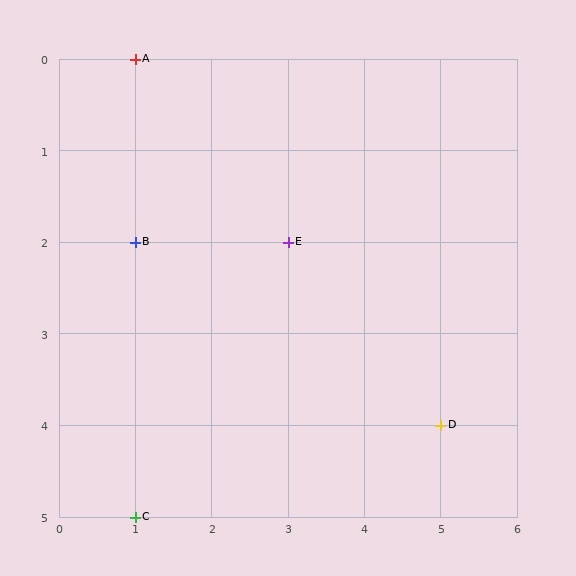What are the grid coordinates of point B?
Point B is at grid coordinates (1, 2).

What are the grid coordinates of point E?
Point E is at grid coordinates (3, 2).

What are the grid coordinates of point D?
Point D is at grid coordinates (5, 4).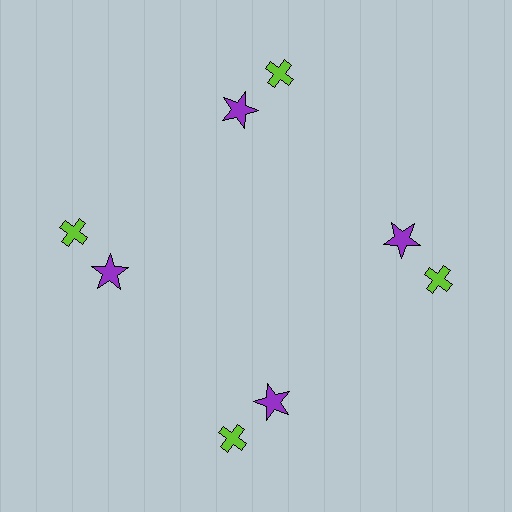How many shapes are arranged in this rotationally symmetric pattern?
There are 8 shapes, arranged in 4 groups of 2.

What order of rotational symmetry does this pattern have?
This pattern has 4-fold rotational symmetry.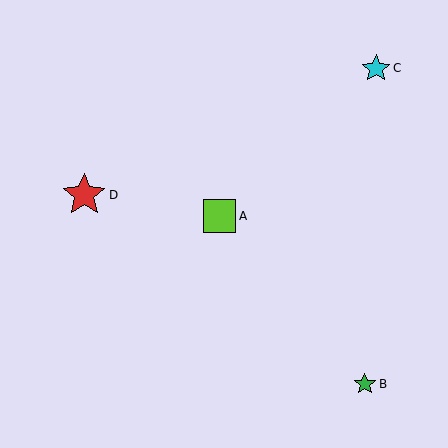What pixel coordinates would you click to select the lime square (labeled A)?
Click at (220, 216) to select the lime square A.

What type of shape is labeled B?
Shape B is a green star.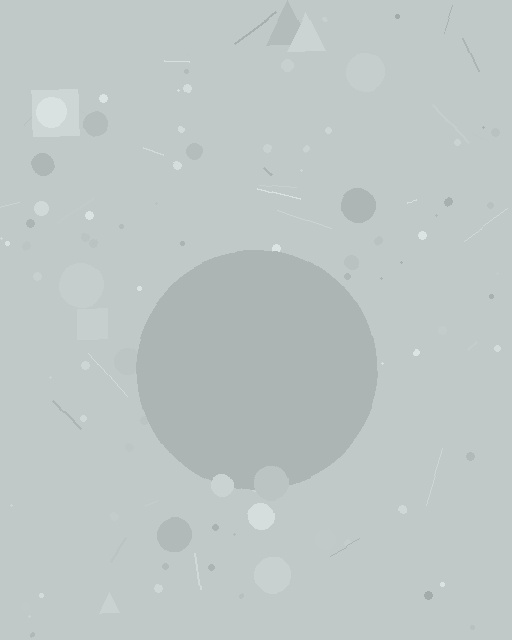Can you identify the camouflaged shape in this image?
The camouflaged shape is a circle.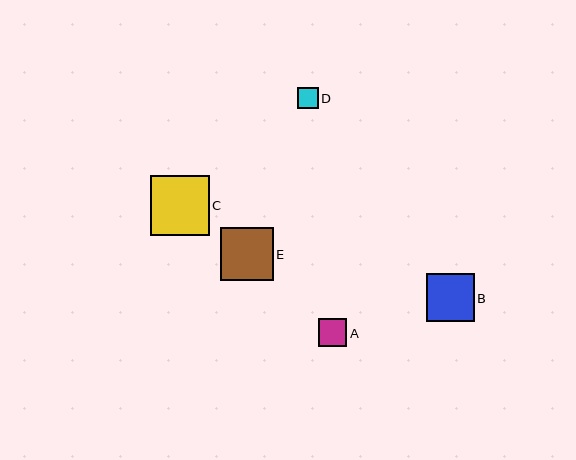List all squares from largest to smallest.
From largest to smallest: C, E, B, A, D.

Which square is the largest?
Square C is the largest with a size of approximately 59 pixels.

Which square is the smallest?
Square D is the smallest with a size of approximately 21 pixels.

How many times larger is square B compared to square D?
Square B is approximately 2.3 times the size of square D.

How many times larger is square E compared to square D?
Square E is approximately 2.6 times the size of square D.